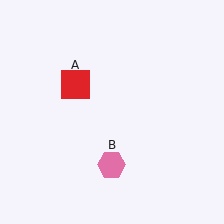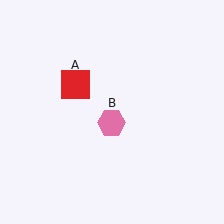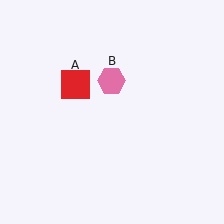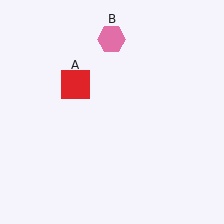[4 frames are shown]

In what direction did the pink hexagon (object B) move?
The pink hexagon (object B) moved up.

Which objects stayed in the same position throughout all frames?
Red square (object A) remained stationary.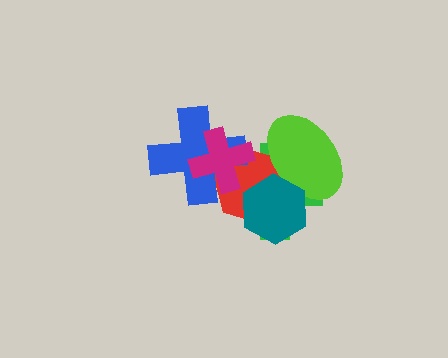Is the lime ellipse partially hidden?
Yes, it is partially covered by another shape.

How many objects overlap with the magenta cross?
3 objects overlap with the magenta cross.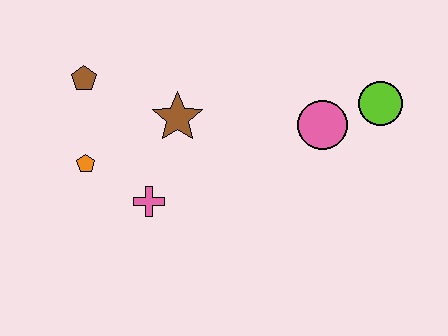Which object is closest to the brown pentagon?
The orange pentagon is closest to the brown pentagon.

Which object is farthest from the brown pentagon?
The lime circle is farthest from the brown pentagon.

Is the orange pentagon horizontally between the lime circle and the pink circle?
No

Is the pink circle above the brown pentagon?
No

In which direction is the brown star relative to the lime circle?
The brown star is to the left of the lime circle.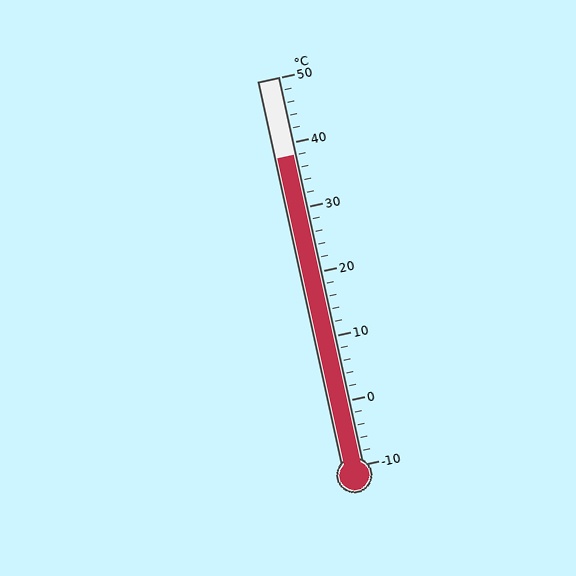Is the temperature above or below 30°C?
The temperature is above 30°C.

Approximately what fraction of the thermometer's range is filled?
The thermometer is filled to approximately 80% of its range.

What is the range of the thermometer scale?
The thermometer scale ranges from -10°C to 50°C.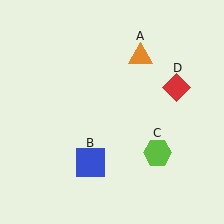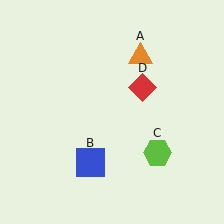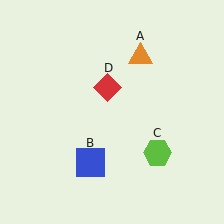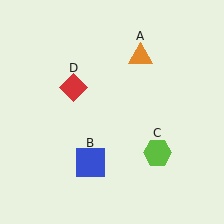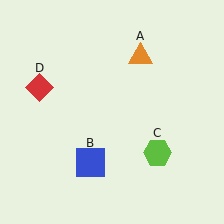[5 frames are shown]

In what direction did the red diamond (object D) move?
The red diamond (object D) moved left.